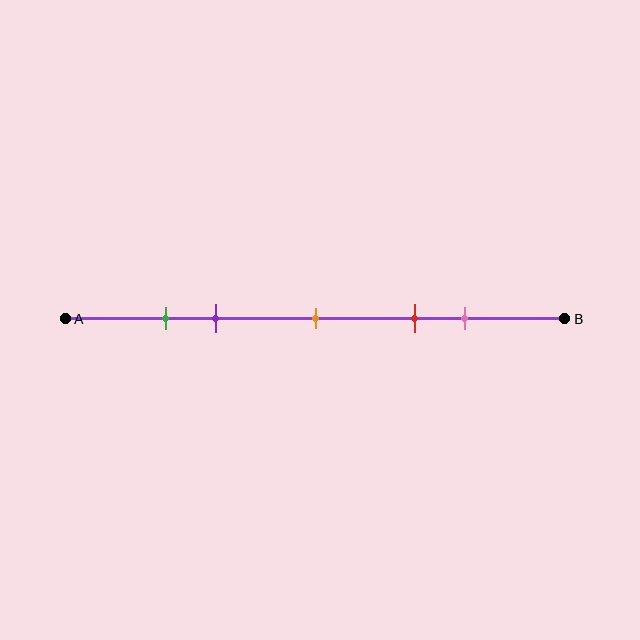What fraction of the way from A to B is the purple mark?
The purple mark is approximately 30% (0.3) of the way from A to B.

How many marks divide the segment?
There are 5 marks dividing the segment.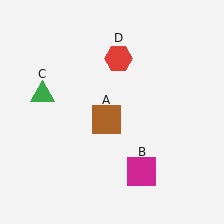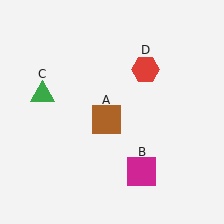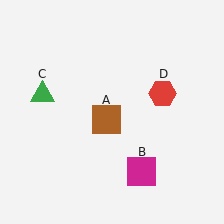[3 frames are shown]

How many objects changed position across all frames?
1 object changed position: red hexagon (object D).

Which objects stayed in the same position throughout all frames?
Brown square (object A) and magenta square (object B) and green triangle (object C) remained stationary.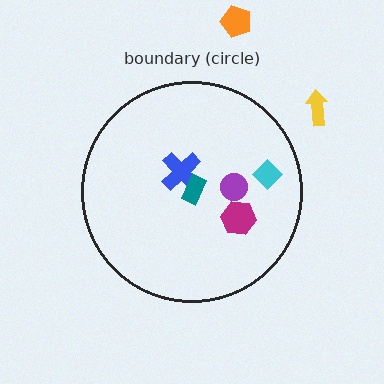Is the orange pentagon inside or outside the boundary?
Outside.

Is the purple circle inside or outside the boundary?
Inside.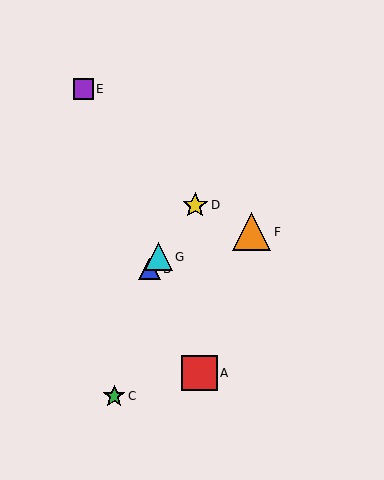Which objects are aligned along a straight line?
Objects B, D, G are aligned along a straight line.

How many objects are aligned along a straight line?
3 objects (B, D, G) are aligned along a straight line.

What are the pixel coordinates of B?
Object B is at (149, 269).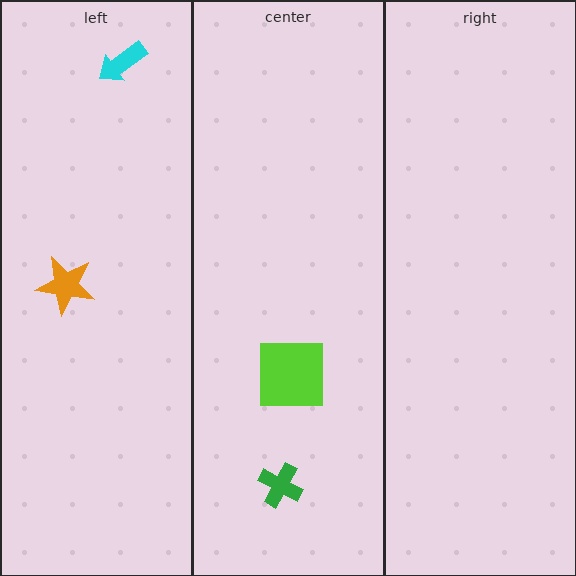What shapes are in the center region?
The green cross, the lime square.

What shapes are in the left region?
The orange star, the cyan arrow.